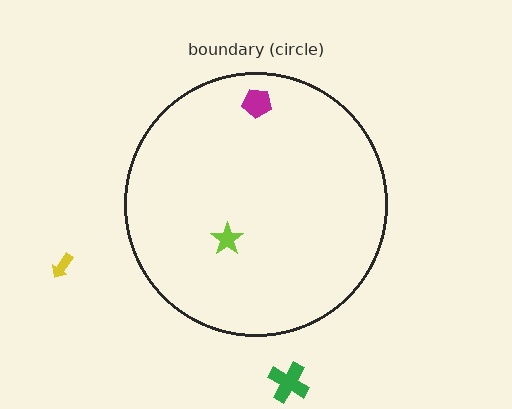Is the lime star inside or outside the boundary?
Inside.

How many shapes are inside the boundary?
2 inside, 2 outside.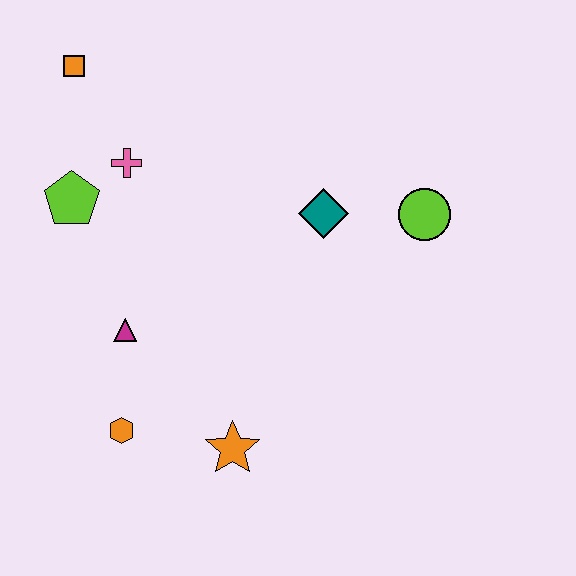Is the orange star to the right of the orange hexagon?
Yes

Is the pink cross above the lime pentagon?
Yes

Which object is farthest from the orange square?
The orange star is farthest from the orange square.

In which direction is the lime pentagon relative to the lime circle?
The lime pentagon is to the left of the lime circle.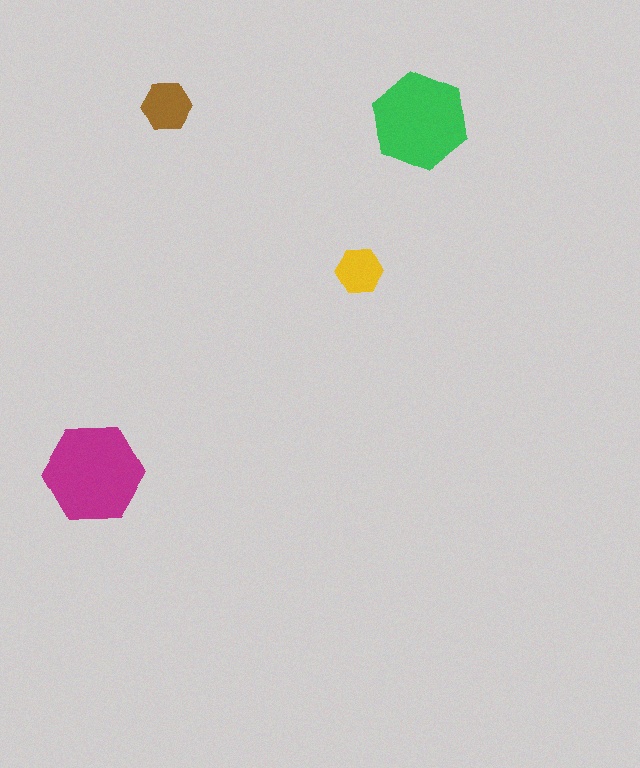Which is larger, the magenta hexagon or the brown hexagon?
The magenta one.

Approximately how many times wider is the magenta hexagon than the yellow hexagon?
About 2 times wider.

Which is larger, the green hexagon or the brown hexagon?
The green one.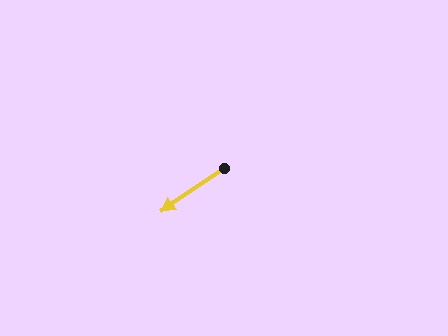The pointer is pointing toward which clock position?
Roughly 8 o'clock.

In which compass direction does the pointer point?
Southwest.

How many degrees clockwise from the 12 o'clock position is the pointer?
Approximately 236 degrees.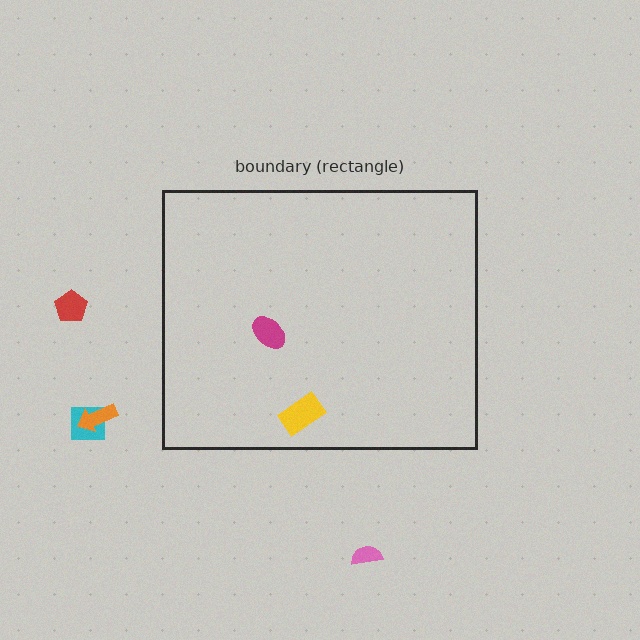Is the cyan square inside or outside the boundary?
Outside.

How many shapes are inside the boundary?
2 inside, 4 outside.